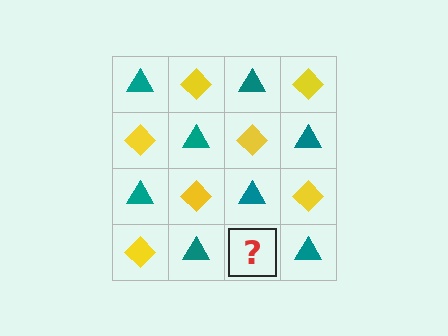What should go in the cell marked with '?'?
The missing cell should contain a yellow diamond.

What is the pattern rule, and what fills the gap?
The rule is that it alternates teal triangle and yellow diamond in a checkerboard pattern. The gap should be filled with a yellow diamond.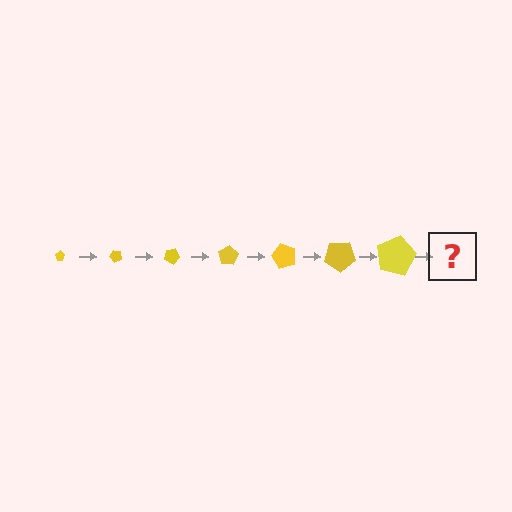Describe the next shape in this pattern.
It should be a pentagon, larger than the previous one and rotated 350 degrees from the start.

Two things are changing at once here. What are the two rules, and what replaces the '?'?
The two rules are that the pentagon grows larger each step and it rotates 50 degrees each step. The '?' should be a pentagon, larger than the previous one and rotated 350 degrees from the start.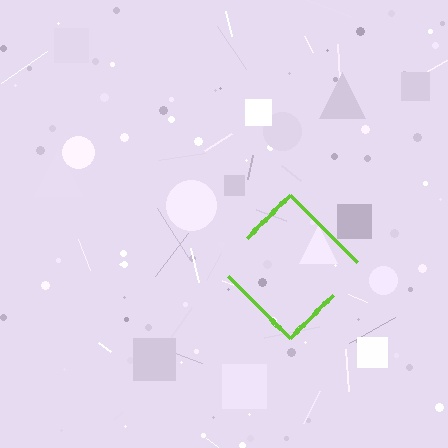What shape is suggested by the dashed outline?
The dashed outline suggests a diamond.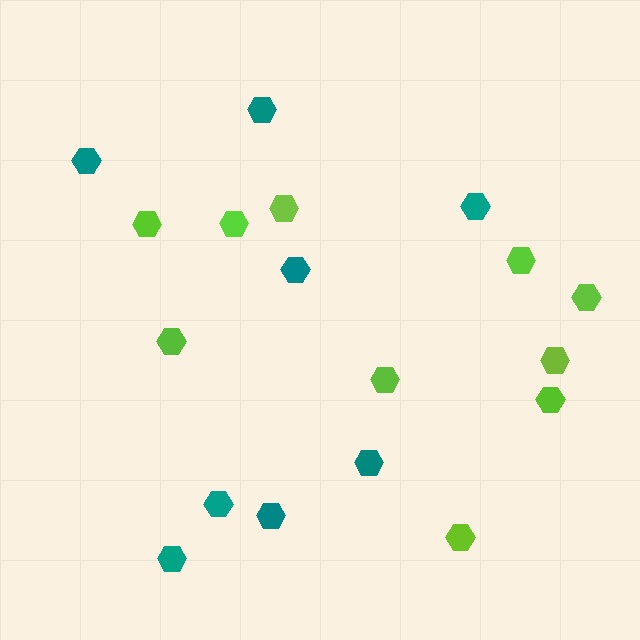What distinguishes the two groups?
There are 2 groups: one group of teal hexagons (8) and one group of lime hexagons (10).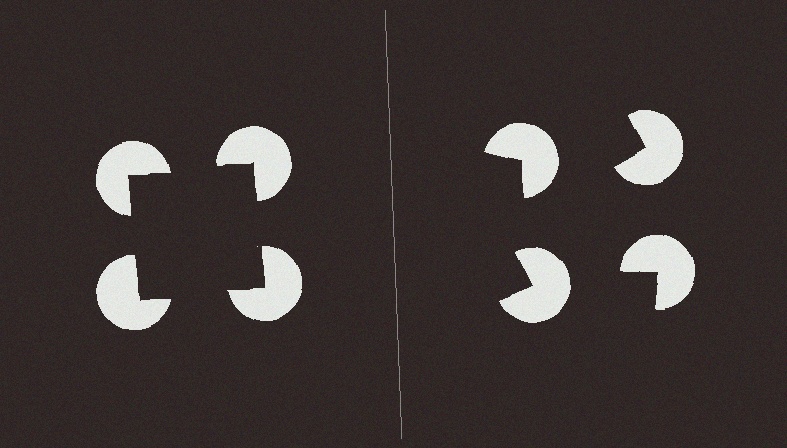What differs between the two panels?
The pac-man discs are positioned identically on both sides; only the wedge orientations differ. On the left they align to a square; on the right they are misaligned.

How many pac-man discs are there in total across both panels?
8 — 4 on each side.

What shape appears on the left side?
An illusory square.